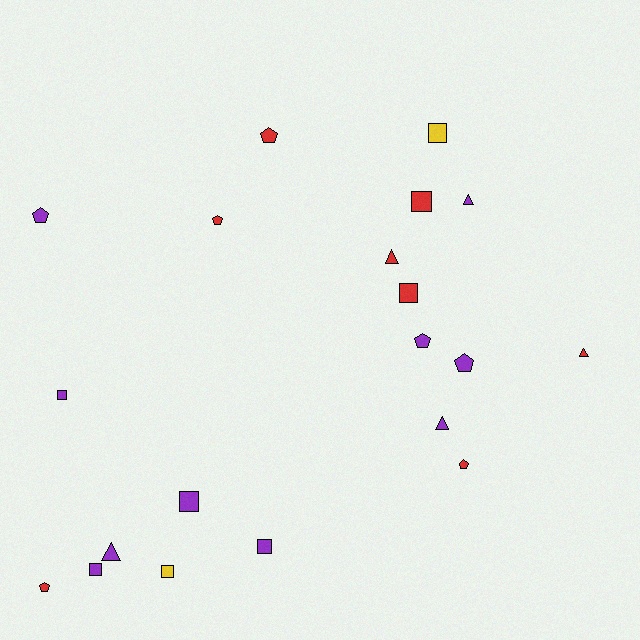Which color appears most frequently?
Purple, with 10 objects.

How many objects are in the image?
There are 20 objects.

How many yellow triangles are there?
There are no yellow triangles.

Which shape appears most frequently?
Square, with 8 objects.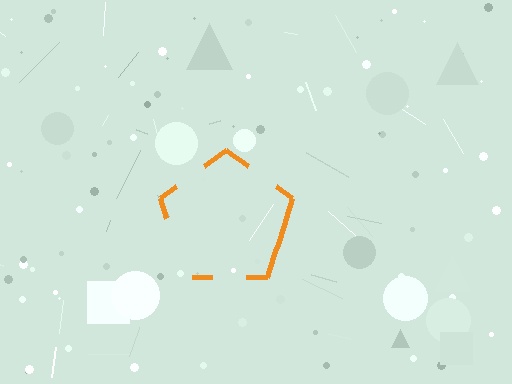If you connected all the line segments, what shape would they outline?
They would outline a pentagon.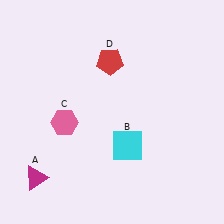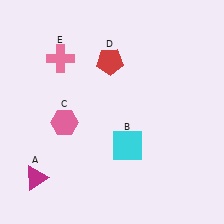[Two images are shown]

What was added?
A pink cross (E) was added in Image 2.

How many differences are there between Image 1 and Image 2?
There is 1 difference between the two images.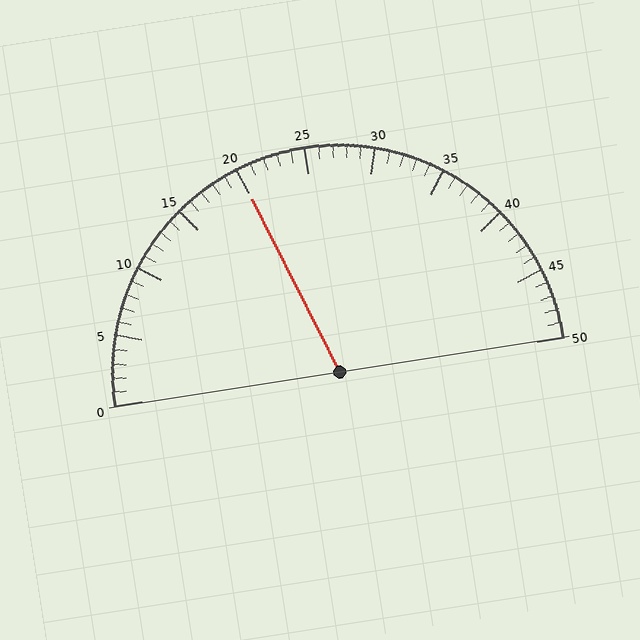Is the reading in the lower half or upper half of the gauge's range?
The reading is in the lower half of the range (0 to 50).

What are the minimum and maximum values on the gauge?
The gauge ranges from 0 to 50.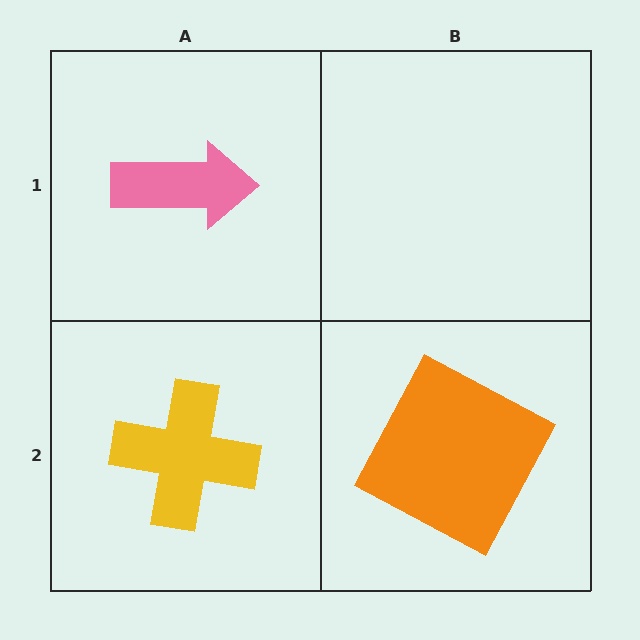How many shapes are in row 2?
2 shapes.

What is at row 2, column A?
A yellow cross.